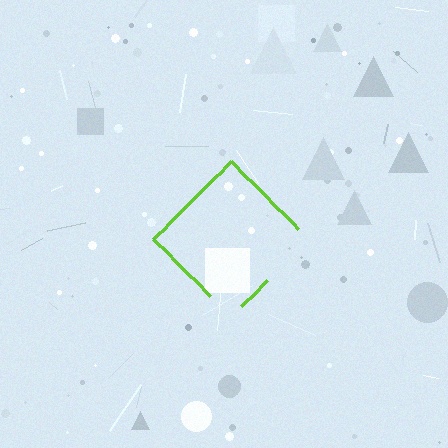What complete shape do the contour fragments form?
The contour fragments form a diamond.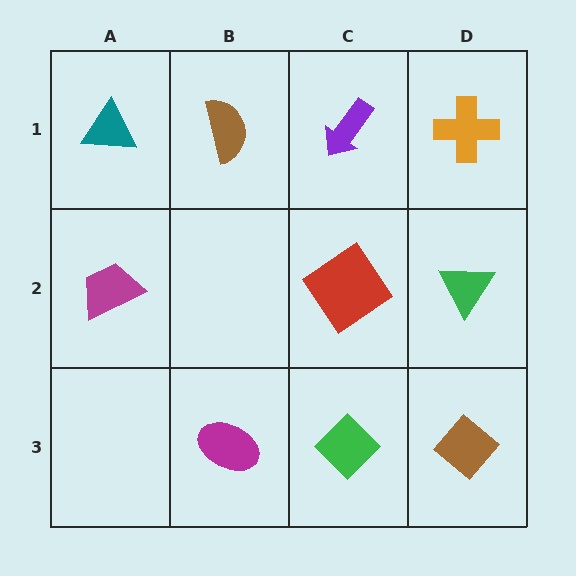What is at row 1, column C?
A purple arrow.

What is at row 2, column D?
A green triangle.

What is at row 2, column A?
A magenta trapezoid.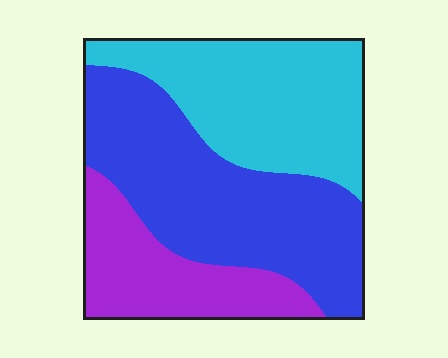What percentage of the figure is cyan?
Cyan takes up about one third (1/3) of the figure.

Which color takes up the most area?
Blue, at roughly 45%.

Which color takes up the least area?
Purple, at roughly 20%.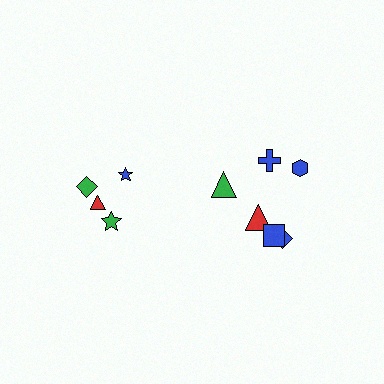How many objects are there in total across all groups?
There are 10 objects.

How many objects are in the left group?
There are 4 objects.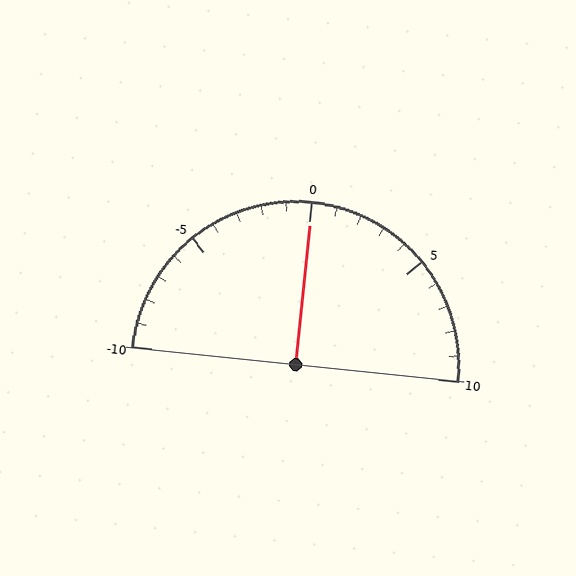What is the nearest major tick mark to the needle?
The nearest major tick mark is 0.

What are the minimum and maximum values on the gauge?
The gauge ranges from -10 to 10.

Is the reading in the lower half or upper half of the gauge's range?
The reading is in the upper half of the range (-10 to 10).